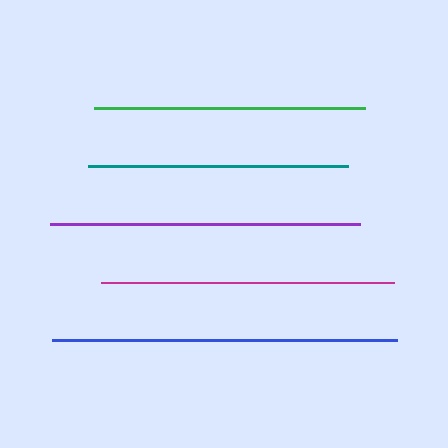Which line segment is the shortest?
The teal line is the shortest at approximately 260 pixels.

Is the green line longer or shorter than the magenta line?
The magenta line is longer than the green line.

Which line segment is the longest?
The blue line is the longest at approximately 345 pixels.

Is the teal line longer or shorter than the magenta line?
The magenta line is longer than the teal line.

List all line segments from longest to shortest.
From longest to shortest: blue, purple, magenta, green, teal.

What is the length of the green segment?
The green segment is approximately 271 pixels long.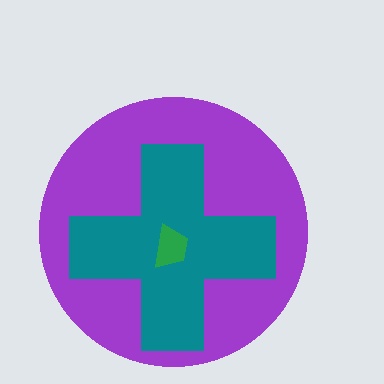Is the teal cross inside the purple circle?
Yes.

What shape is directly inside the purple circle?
The teal cross.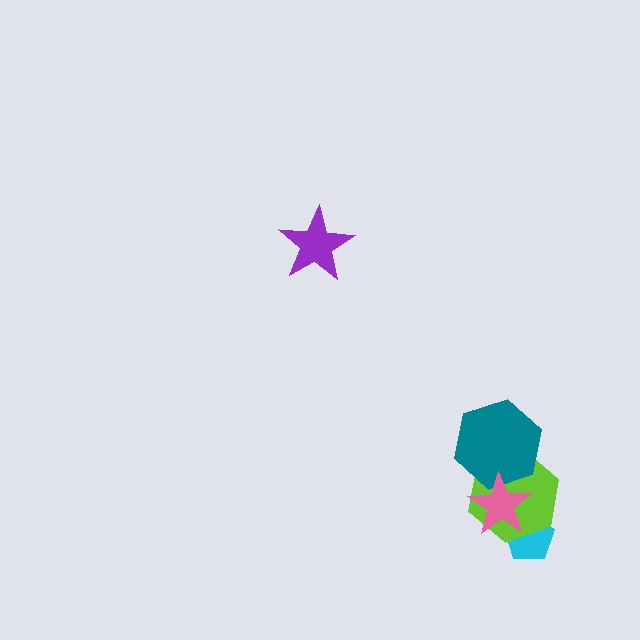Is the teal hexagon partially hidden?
Yes, it is partially covered by another shape.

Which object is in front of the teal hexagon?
The pink star is in front of the teal hexagon.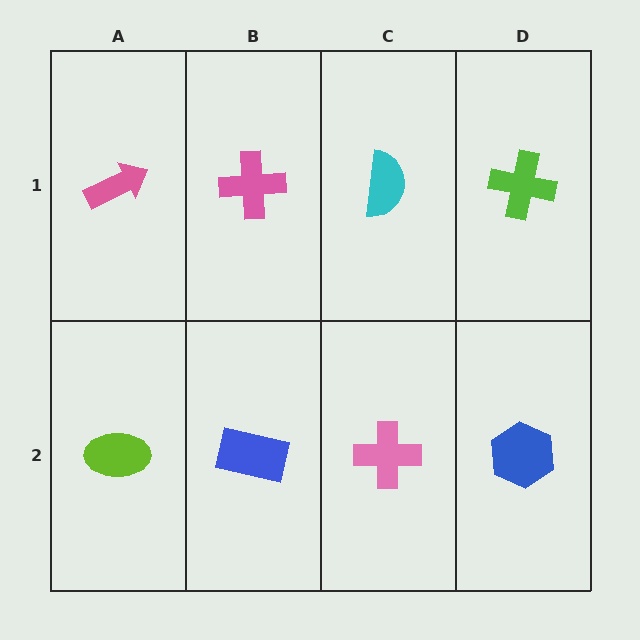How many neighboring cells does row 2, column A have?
2.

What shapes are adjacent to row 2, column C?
A cyan semicircle (row 1, column C), a blue rectangle (row 2, column B), a blue hexagon (row 2, column D).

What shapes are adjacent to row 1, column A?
A lime ellipse (row 2, column A), a pink cross (row 1, column B).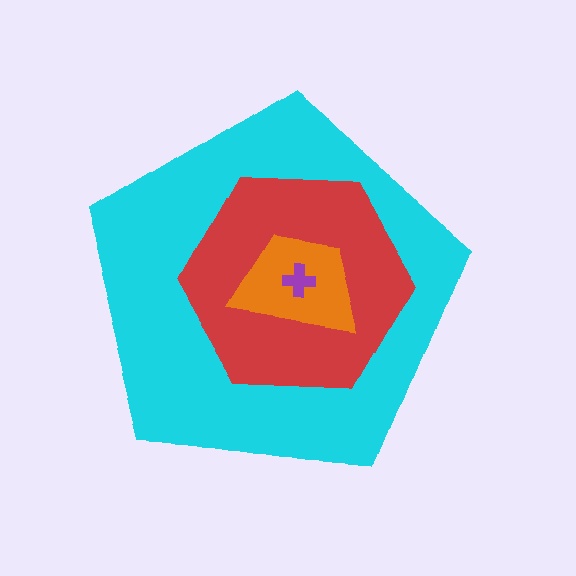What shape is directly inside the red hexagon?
The orange trapezoid.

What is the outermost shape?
The cyan pentagon.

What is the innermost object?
The purple cross.